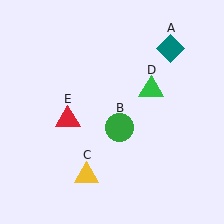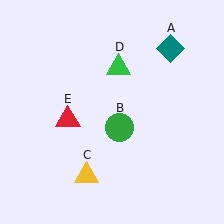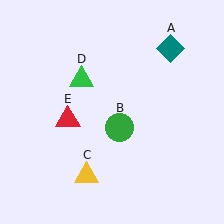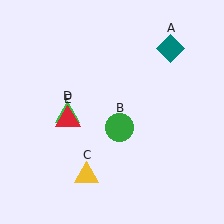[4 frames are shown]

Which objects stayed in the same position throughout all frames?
Teal diamond (object A) and green circle (object B) and yellow triangle (object C) and red triangle (object E) remained stationary.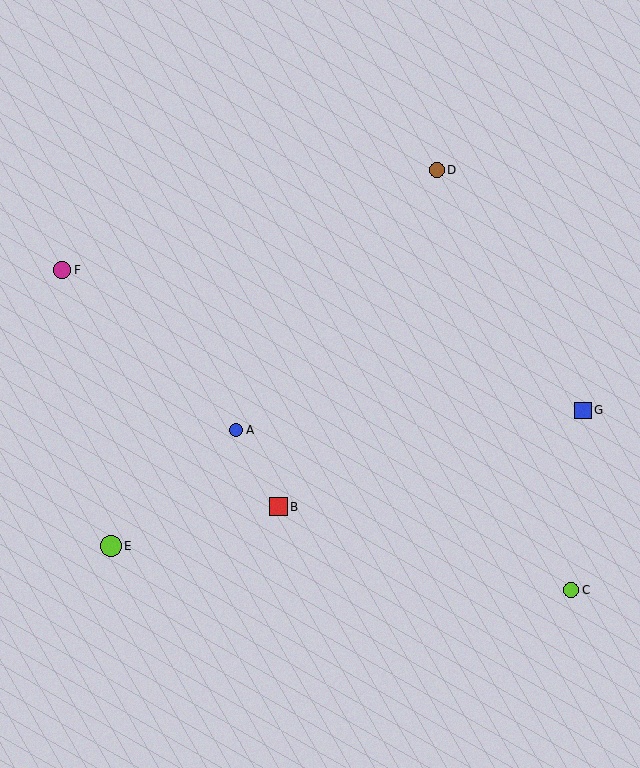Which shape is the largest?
The lime circle (labeled E) is the largest.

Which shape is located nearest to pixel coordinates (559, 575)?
The lime circle (labeled C) at (571, 590) is nearest to that location.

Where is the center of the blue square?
The center of the blue square is at (583, 410).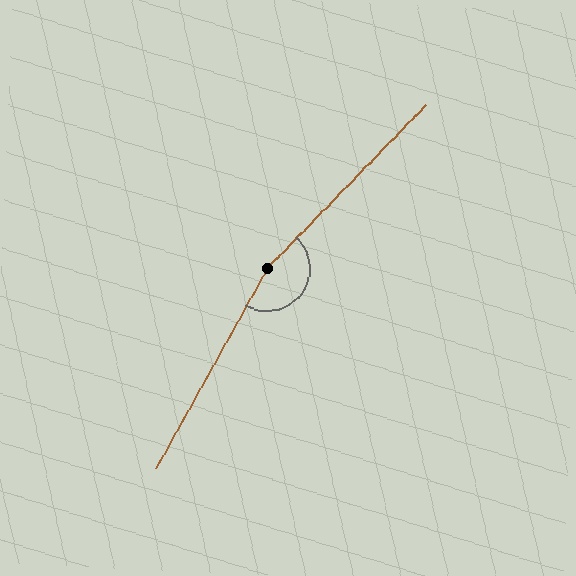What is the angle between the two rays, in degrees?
Approximately 165 degrees.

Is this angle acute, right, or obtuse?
It is obtuse.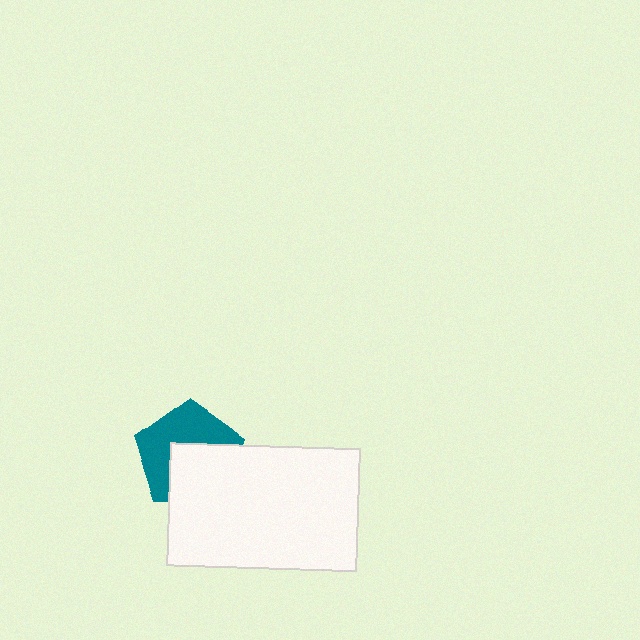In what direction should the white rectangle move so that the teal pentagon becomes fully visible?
The white rectangle should move toward the lower-right. That is the shortest direction to clear the overlap and leave the teal pentagon fully visible.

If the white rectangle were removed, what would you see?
You would see the complete teal pentagon.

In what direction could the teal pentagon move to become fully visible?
The teal pentagon could move toward the upper-left. That would shift it out from behind the white rectangle entirely.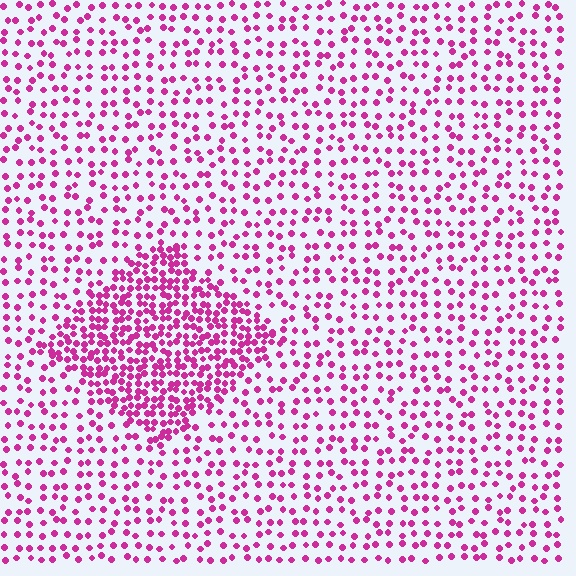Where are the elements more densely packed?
The elements are more densely packed inside the diamond boundary.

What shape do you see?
I see a diamond.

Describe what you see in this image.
The image contains small magenta elements arranged at two different densities. A diamond-shaped region is visible where the elements are more densely packed than the surrounding area.